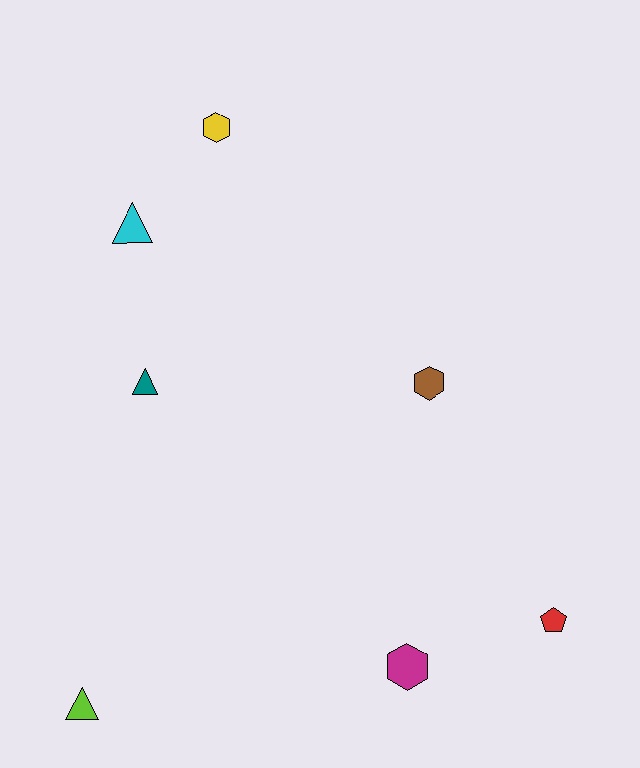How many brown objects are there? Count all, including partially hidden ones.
There is 1 brown object.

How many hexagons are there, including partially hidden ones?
There are 3 hexagons.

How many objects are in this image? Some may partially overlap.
There are 7 objects.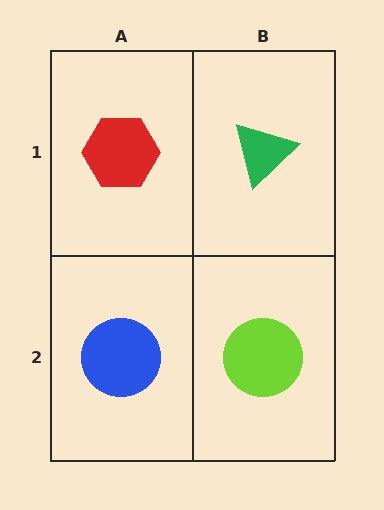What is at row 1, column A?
A red hexagon.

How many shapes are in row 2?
2 shapes.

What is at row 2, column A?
A blue circle.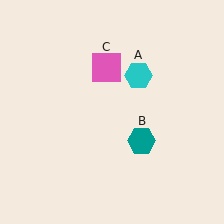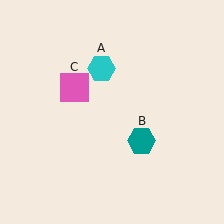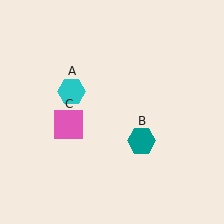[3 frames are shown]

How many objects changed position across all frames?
2 objects changed position: cyan hexagon (object A), pink square (object C).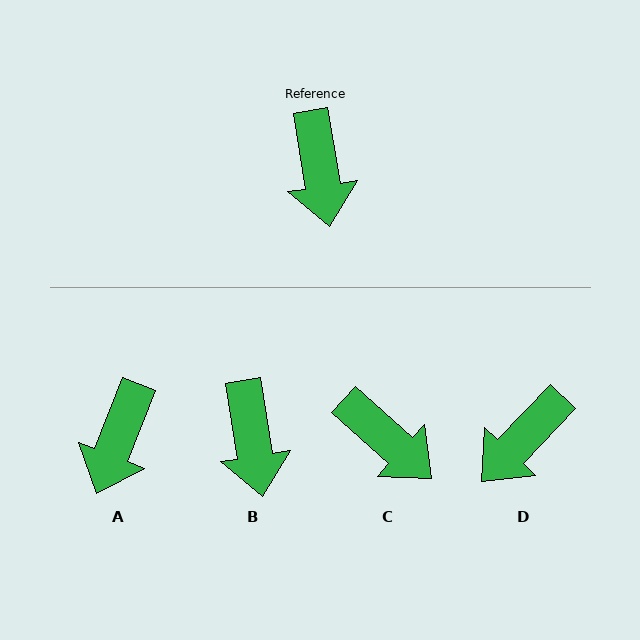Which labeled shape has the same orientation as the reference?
B.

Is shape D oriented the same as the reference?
No, it is off by about 53 degrees.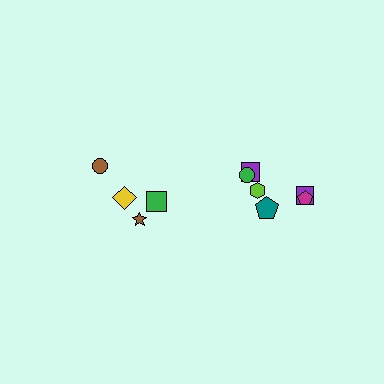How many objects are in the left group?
There are 4 objects.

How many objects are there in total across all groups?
There are 10 objects.